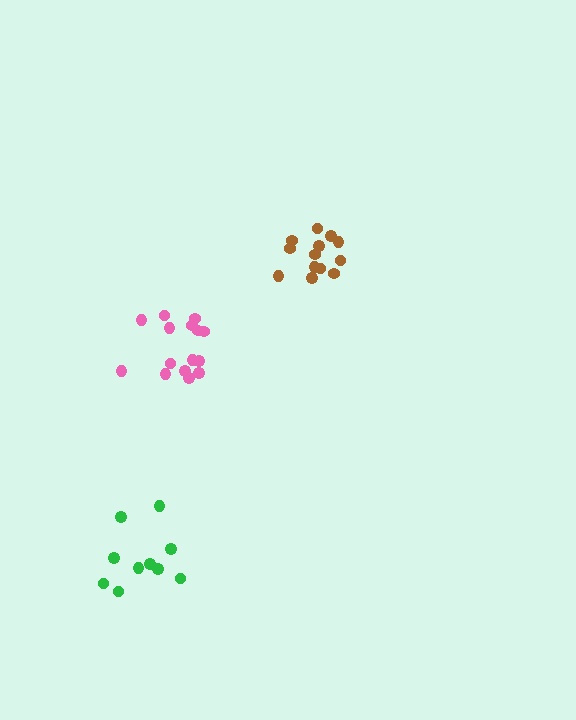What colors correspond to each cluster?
The clusters are colored: brown, pink, green.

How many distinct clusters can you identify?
There are 3 distinct clusters.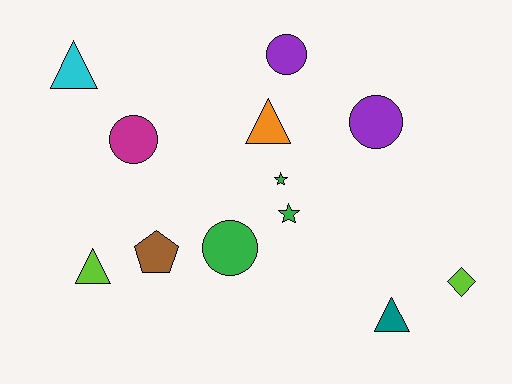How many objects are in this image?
There are 12 objects.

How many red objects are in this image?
There are no red objects.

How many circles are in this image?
There are 4 circles.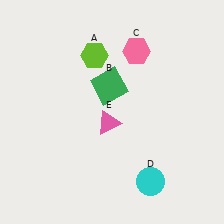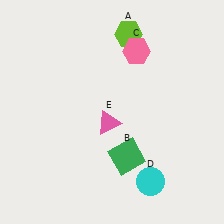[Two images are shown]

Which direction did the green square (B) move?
The green square (B) moved down.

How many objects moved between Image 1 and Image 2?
2 objects moved between the two images.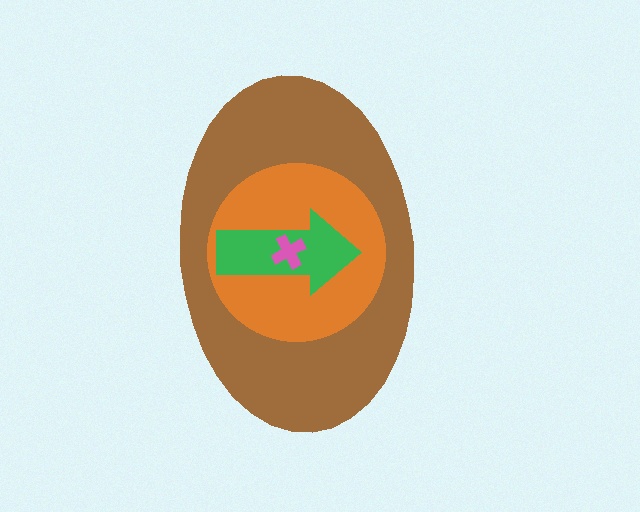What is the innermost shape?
The pink cross.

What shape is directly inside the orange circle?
The green arrow.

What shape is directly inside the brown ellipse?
The orange circle.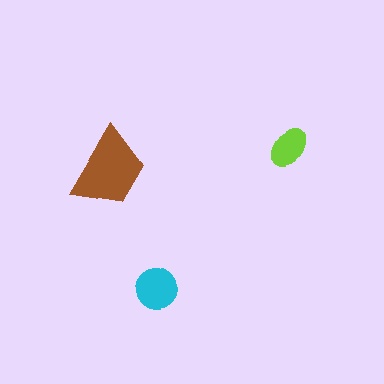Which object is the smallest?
The lime ellipse.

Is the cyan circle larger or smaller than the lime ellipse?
Larger.